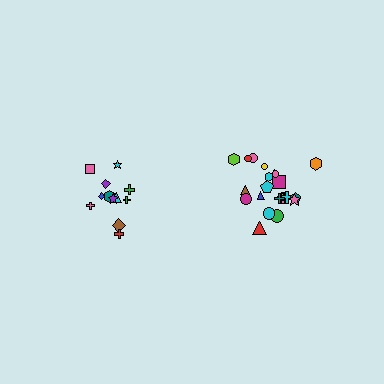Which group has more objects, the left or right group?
The right group.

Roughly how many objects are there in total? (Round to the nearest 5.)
Roughly 35 objects in total.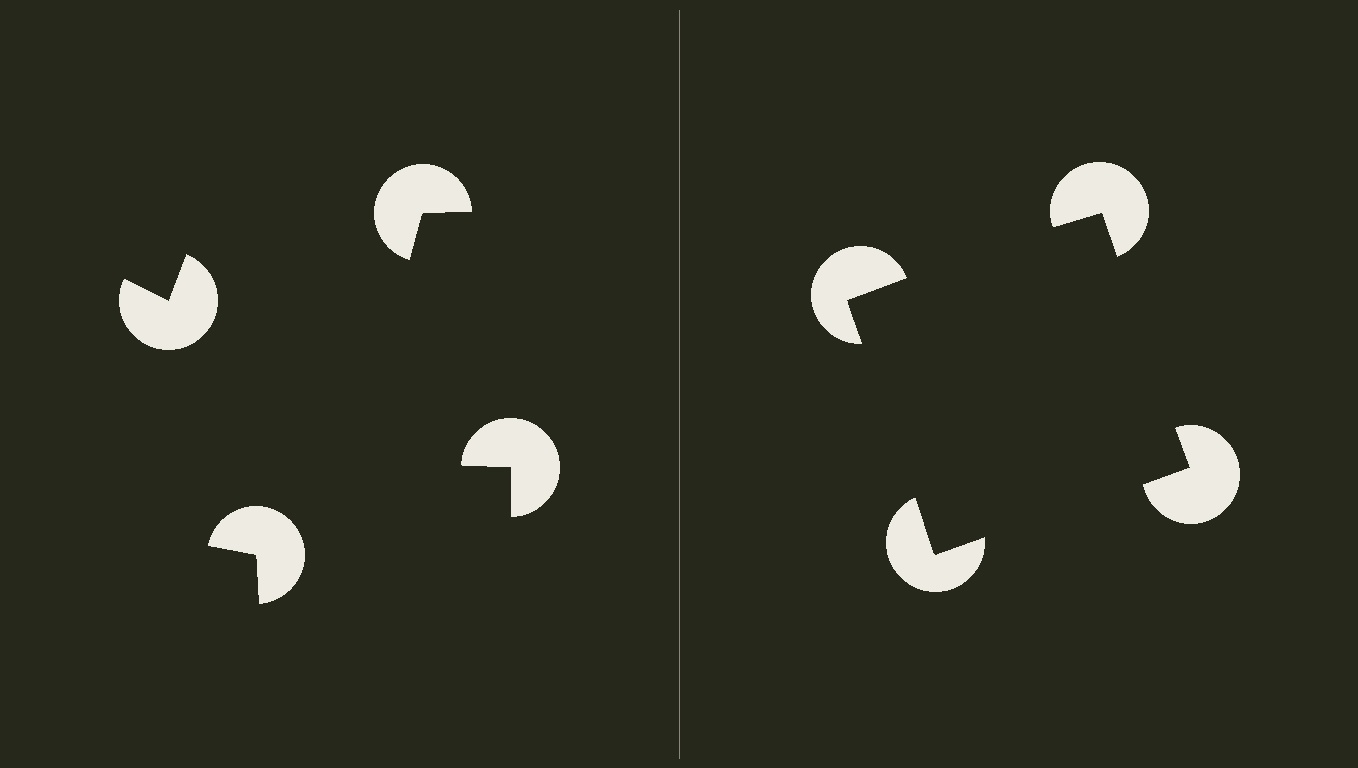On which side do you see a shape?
An illusory square appears on the right side. On the left side the wedge cuts are rotated, so no coherent shape forms.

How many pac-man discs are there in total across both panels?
8 — 4 on each side.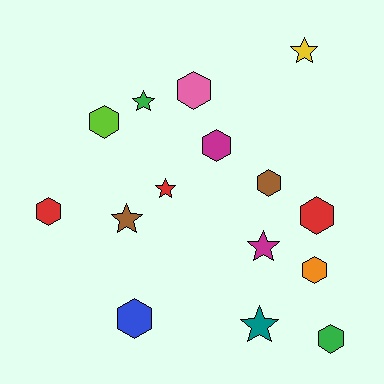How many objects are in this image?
There are 15 objects.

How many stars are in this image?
There are 6 stars.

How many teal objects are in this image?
There is 1 teal object.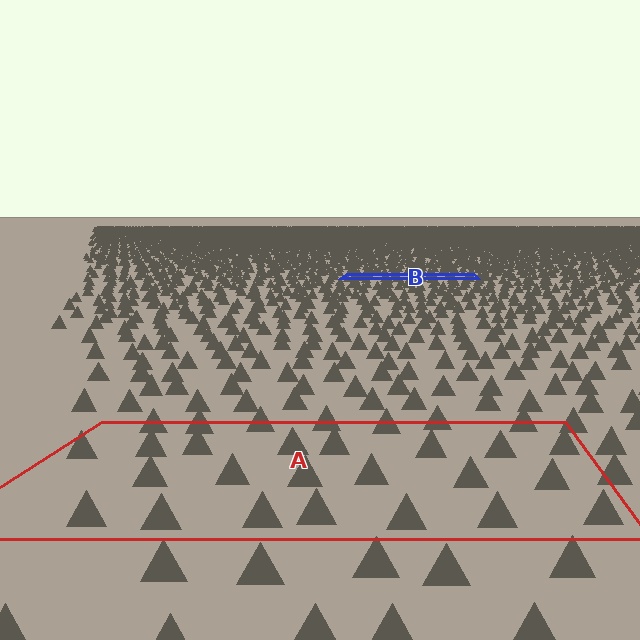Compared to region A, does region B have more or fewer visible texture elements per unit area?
Region B has more texture elements per unit area — they are packed more densely because it is farther away.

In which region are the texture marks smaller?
The texture marks are smaller in region B, because it is farther away.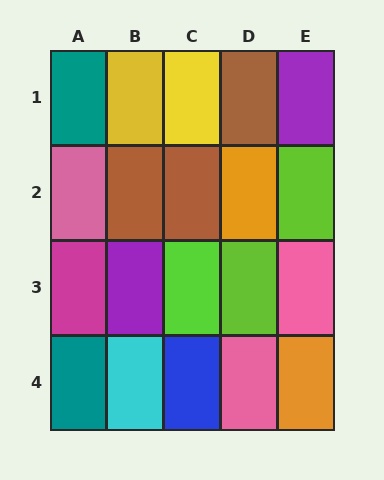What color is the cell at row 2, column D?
Orange.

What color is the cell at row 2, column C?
Brown.